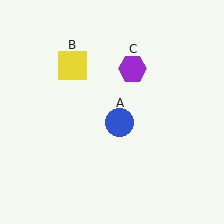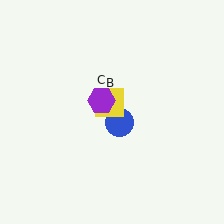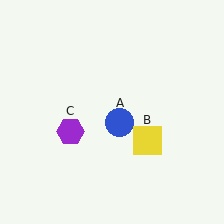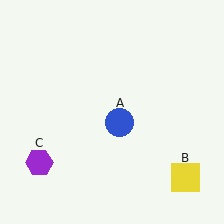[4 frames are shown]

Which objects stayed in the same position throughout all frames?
Blue circle (object A) remained stationary.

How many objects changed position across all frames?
2 objects changed position: yellow square (object B), purple hexagon (object C).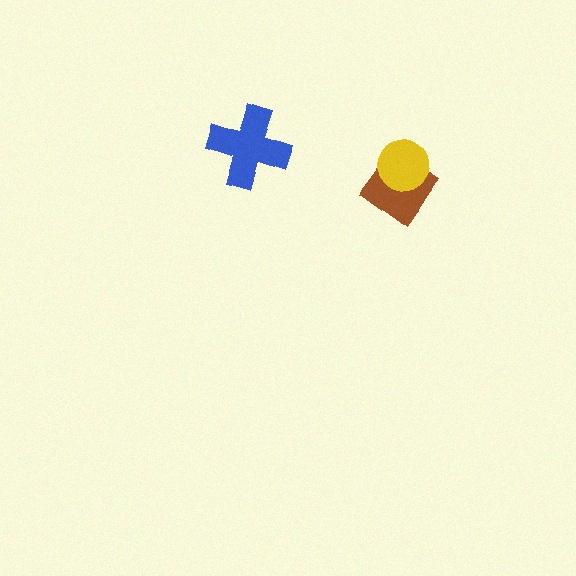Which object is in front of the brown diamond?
The yellow circle is in front of the brown diamond.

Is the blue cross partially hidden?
No, no other shape covers it.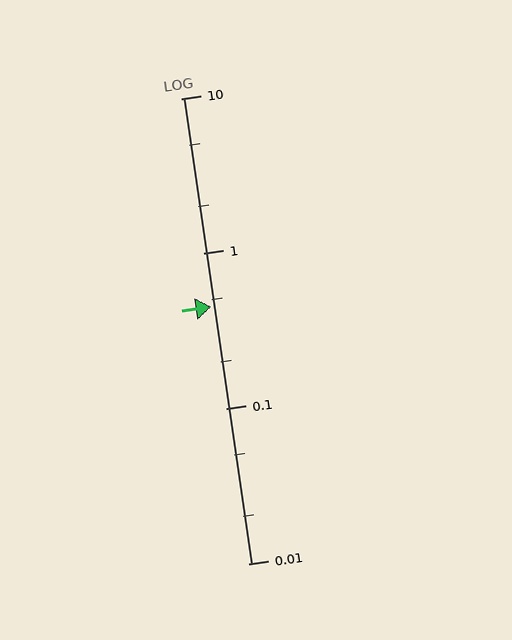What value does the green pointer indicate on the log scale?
The pointer indicates approximately 0.45.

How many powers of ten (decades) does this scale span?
The scale spans 3 decades, from 0.01 to 10.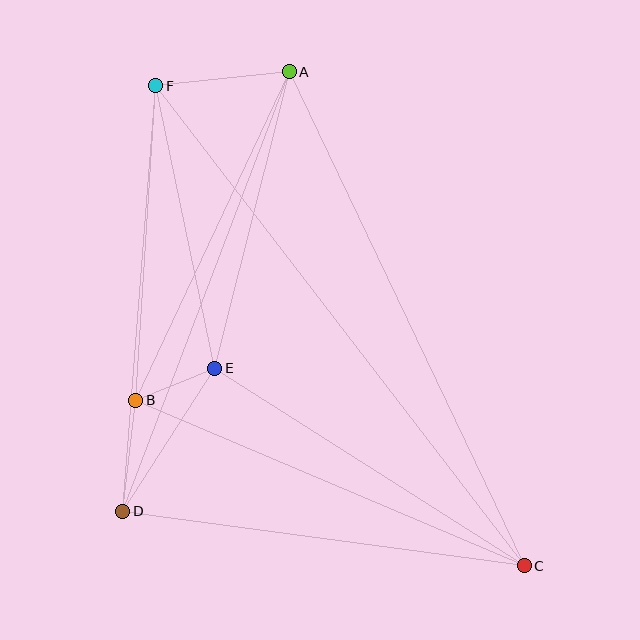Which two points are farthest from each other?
Points C and F are farthest from each other.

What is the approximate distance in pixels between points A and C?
The distance between A and C is approximately 547 pixels.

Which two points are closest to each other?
Points B and E are closest to each other.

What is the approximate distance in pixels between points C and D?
The distance between C and D is approximately 405 pixels.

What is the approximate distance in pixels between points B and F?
The distance between B and F is approximately 315 pixels.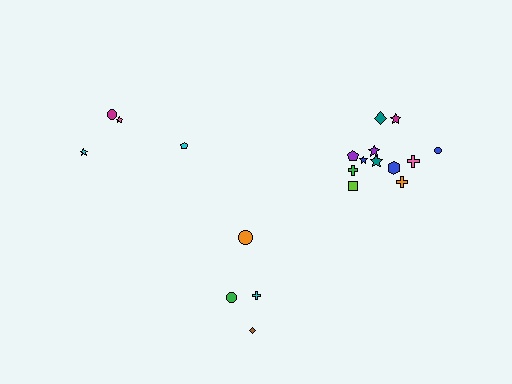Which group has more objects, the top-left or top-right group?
The top-right group.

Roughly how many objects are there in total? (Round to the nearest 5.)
Roughly 20 objects in total.